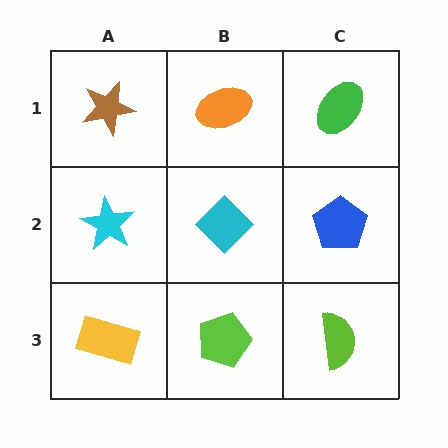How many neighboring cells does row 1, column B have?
3.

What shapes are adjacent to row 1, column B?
A cyan diamond (row 2, column B), a brown star (row 1, column A), a green ellipse (row 1, column C).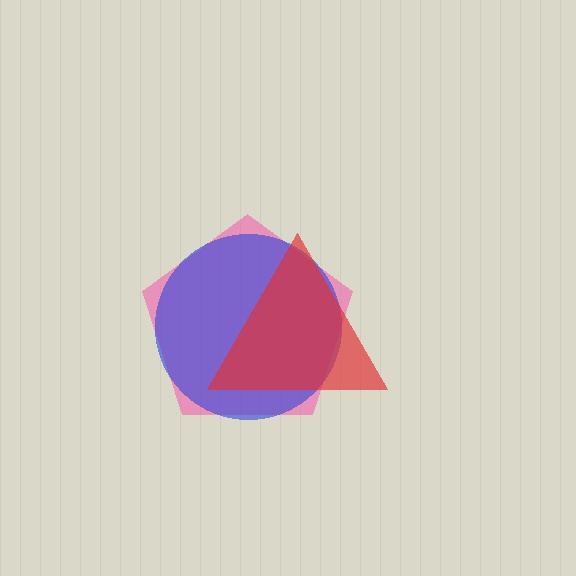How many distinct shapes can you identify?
There are 3 distinct shapes: a pink pentagon, a blue circle, a red triangle.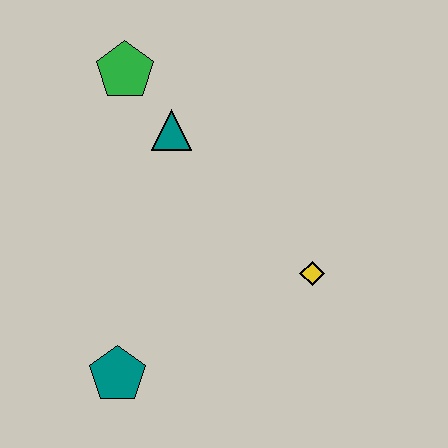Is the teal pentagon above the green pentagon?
No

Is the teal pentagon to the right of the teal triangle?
No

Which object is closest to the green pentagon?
The teal triangle is closest to the green pentagon.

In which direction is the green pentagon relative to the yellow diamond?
The green pentagon is above the yellow diamond.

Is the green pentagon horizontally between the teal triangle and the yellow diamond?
No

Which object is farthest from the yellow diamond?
The green pentagon is farthest from the yellow diamond.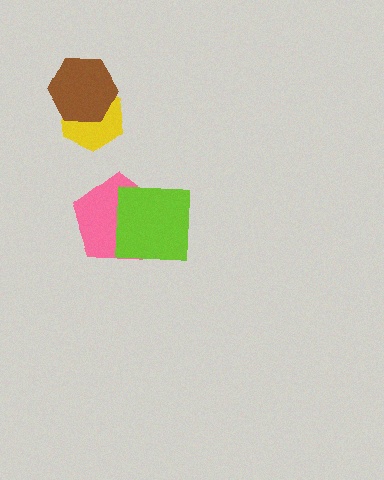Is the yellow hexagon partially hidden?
Yes, it is partially covered by another shape.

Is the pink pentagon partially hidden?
Yes, it is partially covered by another shape.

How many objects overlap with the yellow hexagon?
1 object overlaps with the yellow hexagon.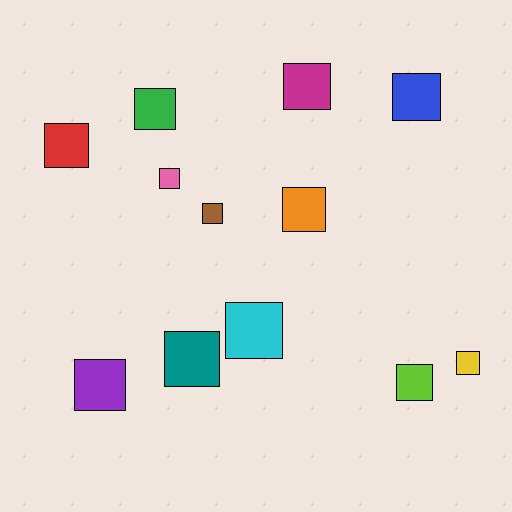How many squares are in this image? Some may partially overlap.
There are 12 squares.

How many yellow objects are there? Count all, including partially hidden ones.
There is 1 yellow object.